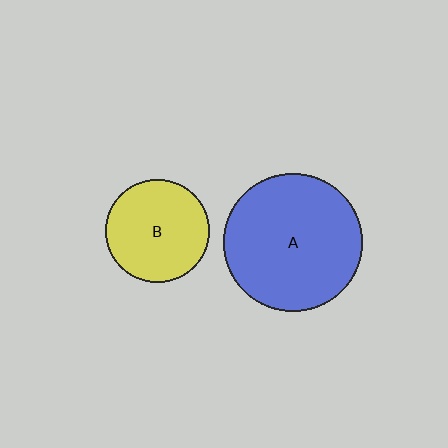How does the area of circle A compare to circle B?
Approximately 1.8 times.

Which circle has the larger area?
Circle A (blue).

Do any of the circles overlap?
No, none of the circles overlap.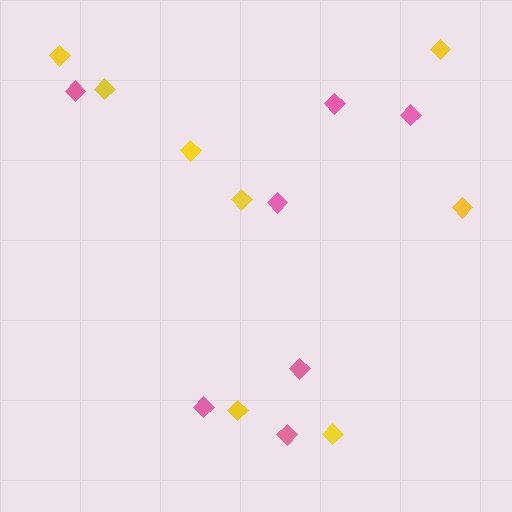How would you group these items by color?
There are 2 groups: one group of pink diamonds (7) and one group of yellow diamonds (8).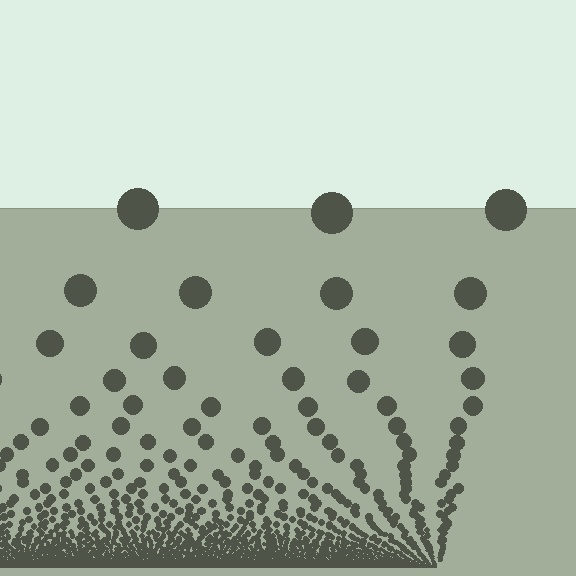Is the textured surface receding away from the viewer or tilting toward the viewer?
The surface appears to tilt toward the viewer. Texture elements get larger and sparser toward the top.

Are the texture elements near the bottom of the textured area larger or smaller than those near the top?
Smaller. The gradient is inverted — elements near the bottom are smaller and denser.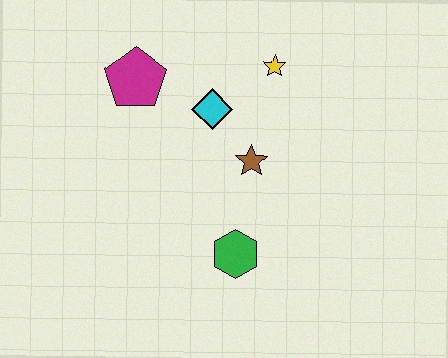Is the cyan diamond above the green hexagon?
Yes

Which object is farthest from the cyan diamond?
The green hexagon is farthest from the cyan diamond.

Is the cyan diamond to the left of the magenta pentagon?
No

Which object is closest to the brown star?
The cyan diamond is closest to the brown star.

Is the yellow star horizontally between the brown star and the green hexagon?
No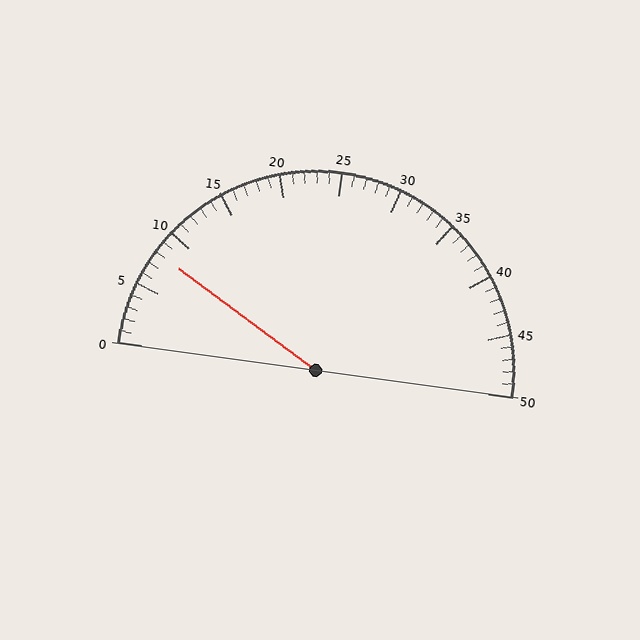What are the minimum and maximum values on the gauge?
The gauge ranges from 0 to 50.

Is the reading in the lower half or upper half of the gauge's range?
The reading is in the lower half of the range (0 to 50).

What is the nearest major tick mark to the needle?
The nearest major tick mark is 10.